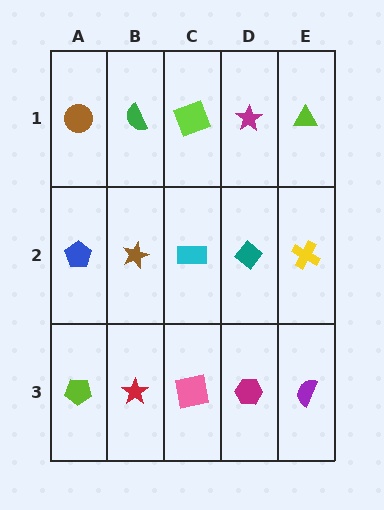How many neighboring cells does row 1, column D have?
3.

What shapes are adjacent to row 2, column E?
A lime triangle (row 1, column E), a purple semicircle (row 3, column E), a teal diamond (row 2, column D).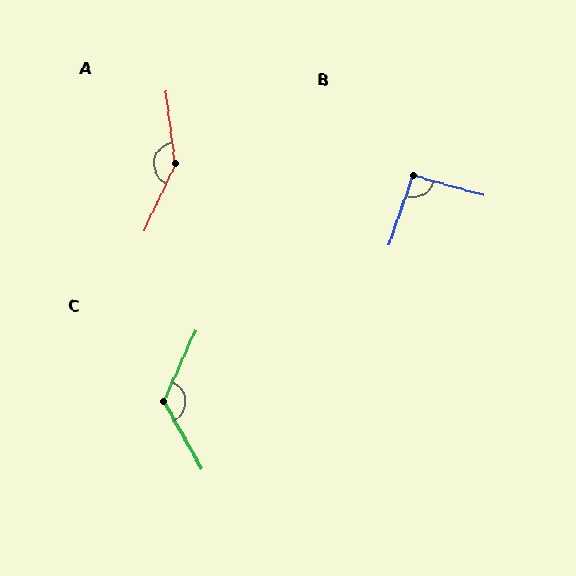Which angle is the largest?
A, at approximately 147 degrees.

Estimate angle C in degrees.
Approximately 126 degrees.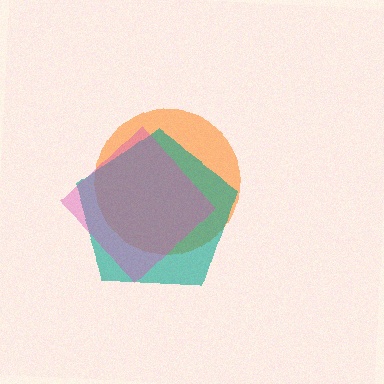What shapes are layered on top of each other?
The layered shapes are: an orange circle, a teal pentagon, a pink diamond.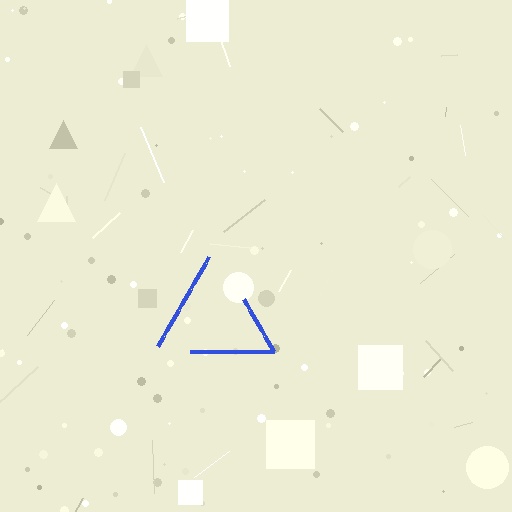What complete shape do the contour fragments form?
The contour fragments form a triangle.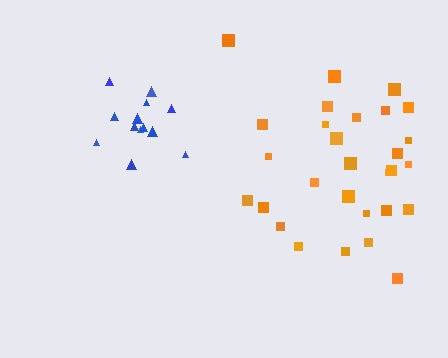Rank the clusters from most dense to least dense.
blue, orange.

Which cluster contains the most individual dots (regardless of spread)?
Orange (29).